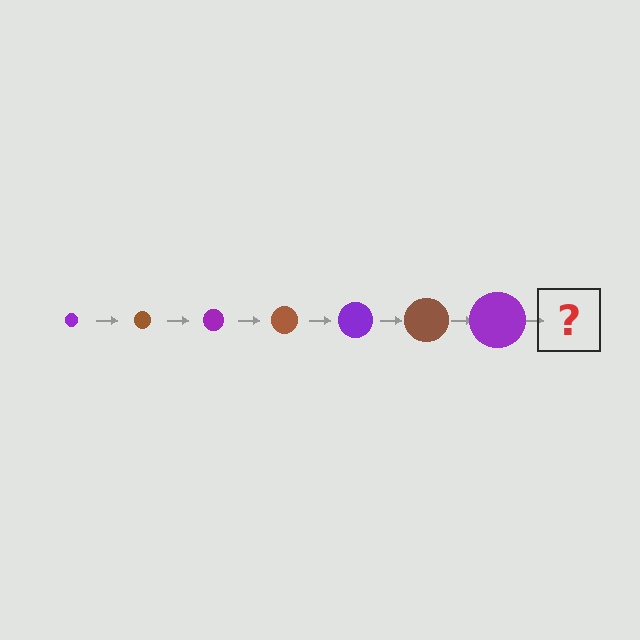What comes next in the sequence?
The next element should be a brown circle, larger than the previous one.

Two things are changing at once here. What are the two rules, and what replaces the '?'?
The two rules are that the circle grows larger each step and the color cycles through purple and brown. The '?' should be a brown circle, larger than the previous one.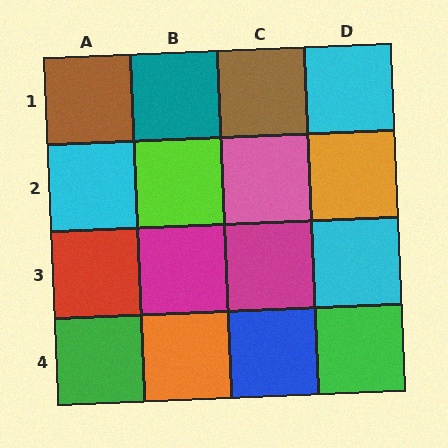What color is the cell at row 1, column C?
Brown.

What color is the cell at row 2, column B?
Lime.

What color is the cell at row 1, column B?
Teal.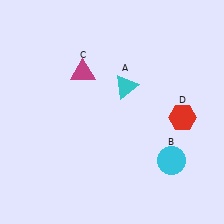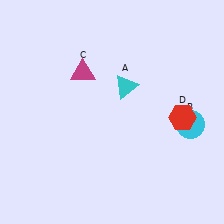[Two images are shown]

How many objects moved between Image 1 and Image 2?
1 object moved between the two images.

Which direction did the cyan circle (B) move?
The cyan circle (B) moved up.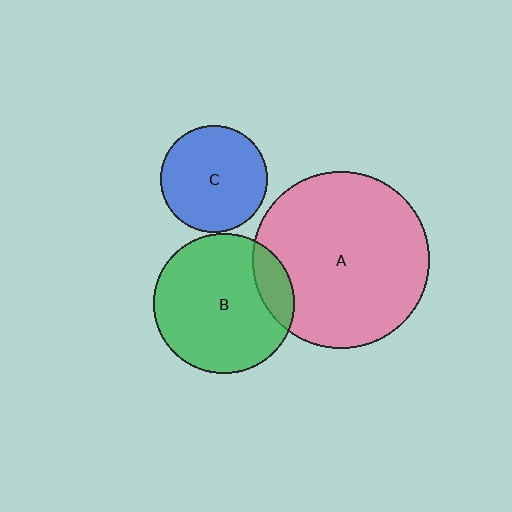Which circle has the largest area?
Circle A (pink).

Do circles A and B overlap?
Yes.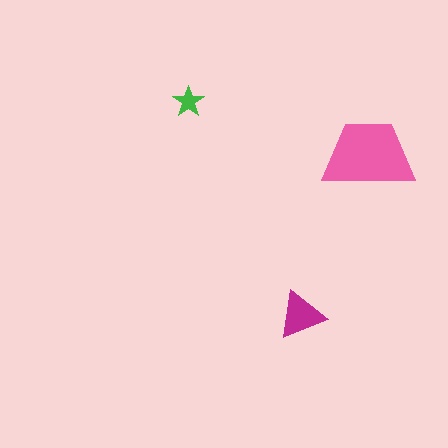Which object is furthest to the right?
The pink trapezoid is rightmost.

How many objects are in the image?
There are 3 objects in the image.